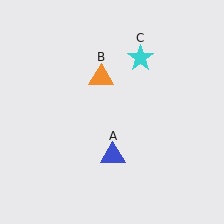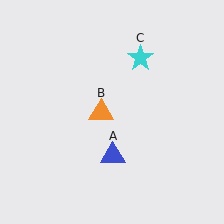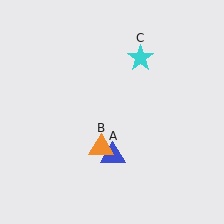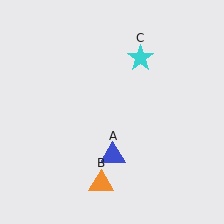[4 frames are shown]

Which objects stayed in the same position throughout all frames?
Blue triangle (object A) and cyan star (object C) remained stationary.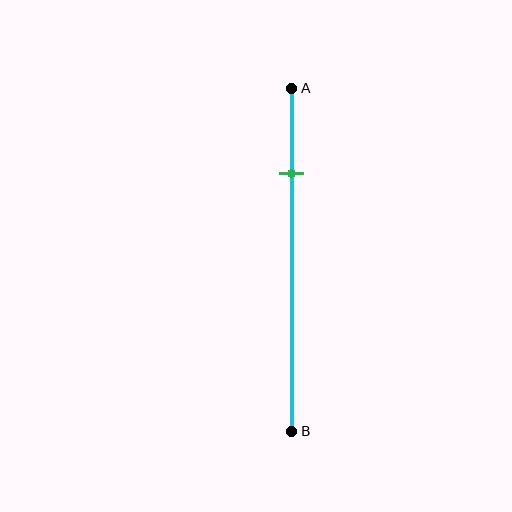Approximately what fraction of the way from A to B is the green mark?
The green mark is approximately 25% of the way from A to B.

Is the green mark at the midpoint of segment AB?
No, the mark is at about 25% from A, not at the 50% midpoint.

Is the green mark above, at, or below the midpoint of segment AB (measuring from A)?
The green mark is above the midpoint of segment AB.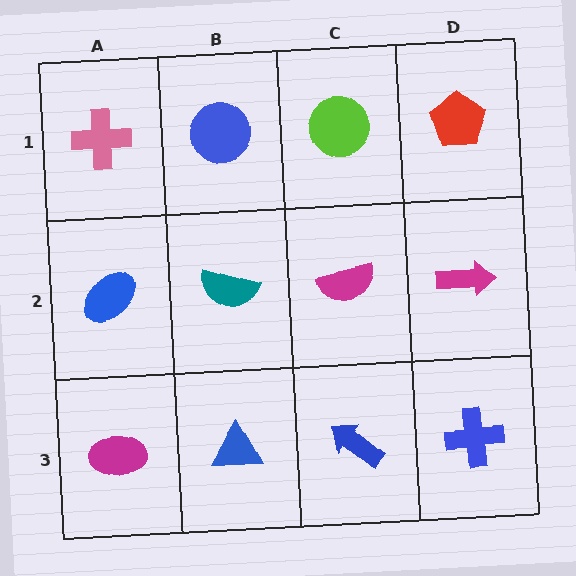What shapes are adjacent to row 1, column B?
A teal semicircle (row 2, column B), a pink cross (row 1, column A), a lime circle (row 1, column C).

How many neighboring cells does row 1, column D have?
2.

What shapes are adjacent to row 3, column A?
A blue ellipse (row 2, column A), a blue triangle (row 3, column B).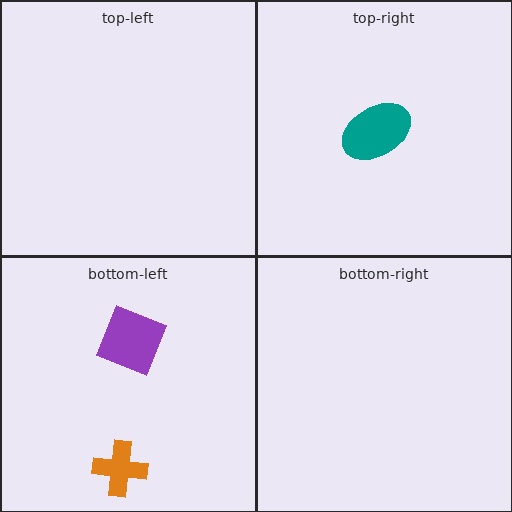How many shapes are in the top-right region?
1.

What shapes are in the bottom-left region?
The orange cross, the purple square.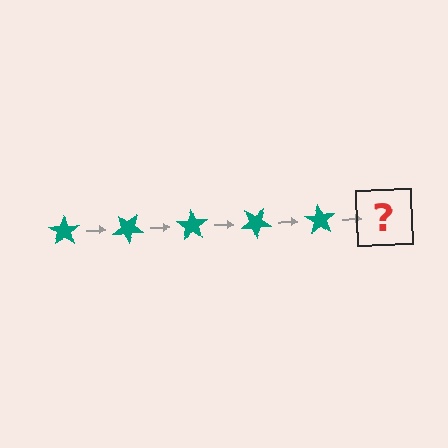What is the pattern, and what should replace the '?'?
The pattern is that the star rotates 35 degrees each step. The '?' should be a teal star rotated 175 degrees.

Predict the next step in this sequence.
The next step is a teal star rotated 175 degrees.